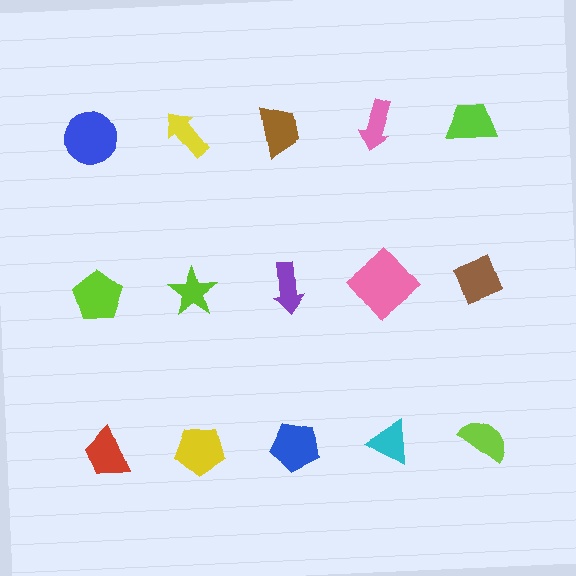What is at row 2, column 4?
A pink diamond.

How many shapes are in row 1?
5 shapes.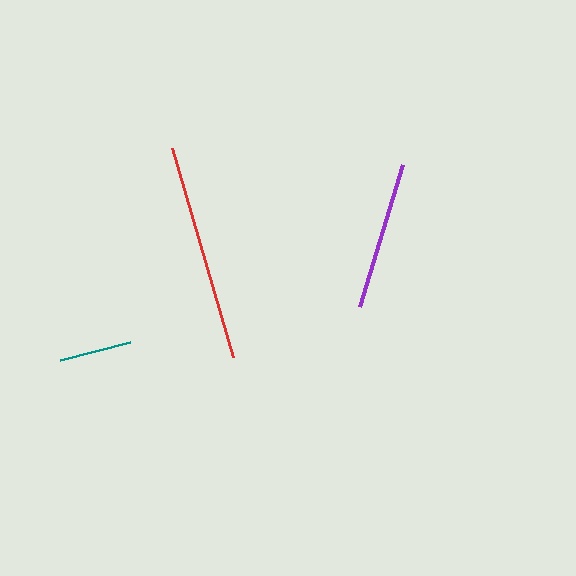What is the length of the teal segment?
The teal segment is approximately 72 pixels long.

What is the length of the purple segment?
The purple segment is approximately 149 pixels long.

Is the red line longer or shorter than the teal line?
The red line is longer than the teal line.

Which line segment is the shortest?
The teal line is the shortest at approximately 72 pixels.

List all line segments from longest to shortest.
From longest to shortest: red, purple, teal.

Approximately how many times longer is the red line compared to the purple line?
The red line is approximately 1.5 times the length of the purple line.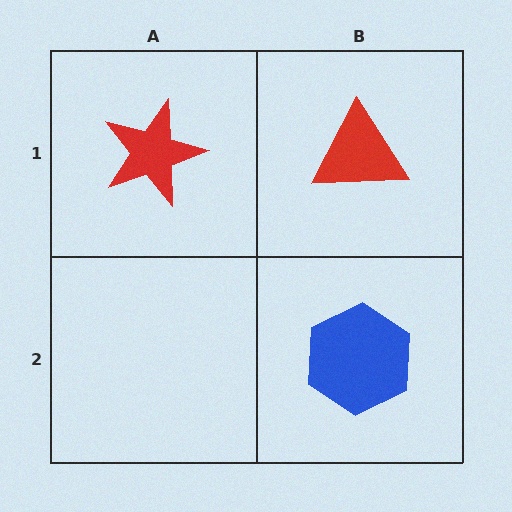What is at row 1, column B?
A red triangle.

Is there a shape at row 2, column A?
No, that cell is empty.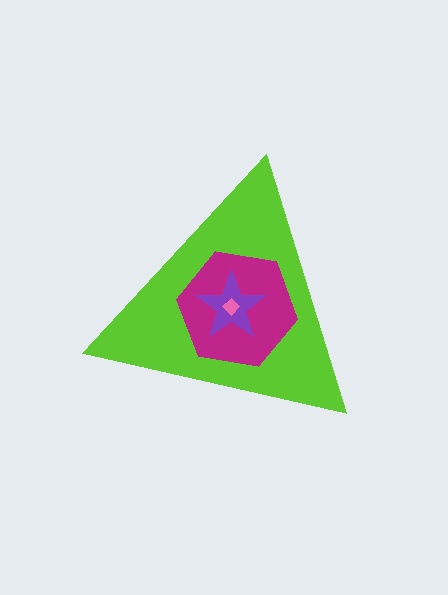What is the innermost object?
The pink diamond.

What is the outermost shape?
The lime triangle.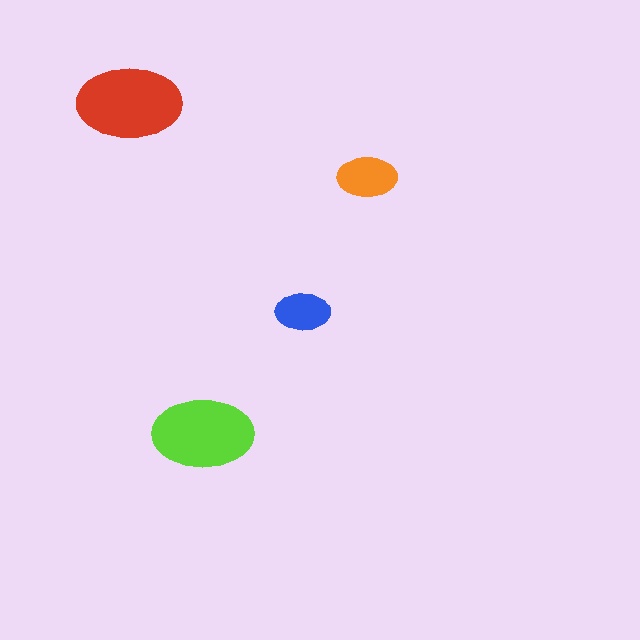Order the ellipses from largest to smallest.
the red one, the lime one, the orange one, the blue one.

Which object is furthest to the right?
The orange ellipse is rightmost.